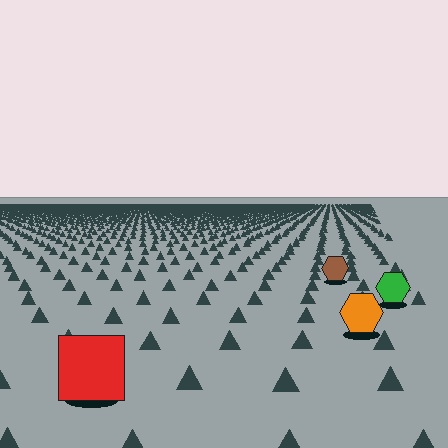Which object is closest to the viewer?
The red square is closest. The texture marks near it are larger and more spread out.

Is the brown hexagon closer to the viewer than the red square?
No. The red square is closer — you can tell from the texture gradient: the ground texture is coarser near it.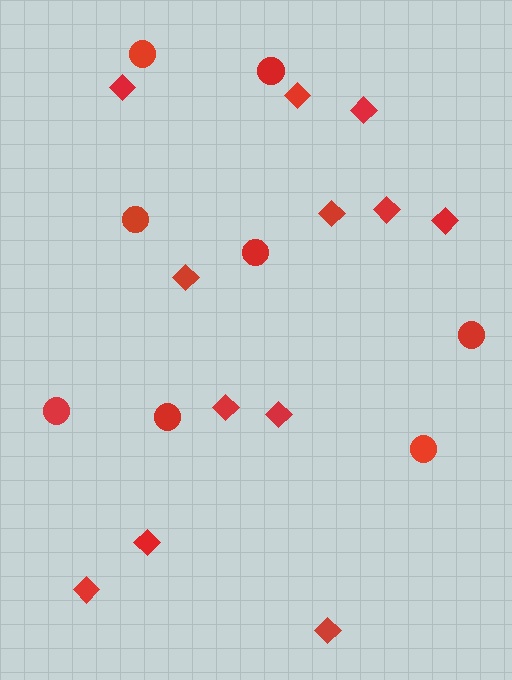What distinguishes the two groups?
There are 2 groups: one group of circles (8) and one group of diamonds (12).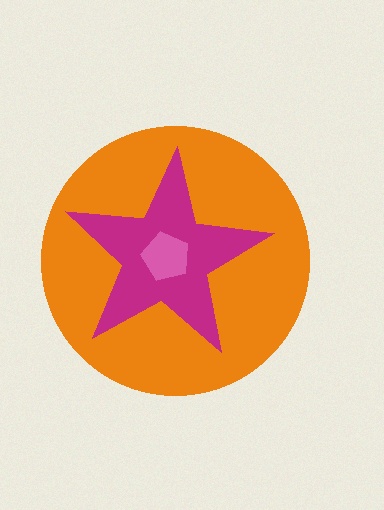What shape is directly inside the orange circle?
The magenta star.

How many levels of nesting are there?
3.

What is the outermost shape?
The orange circle.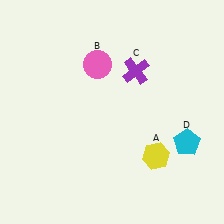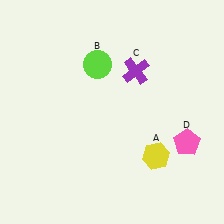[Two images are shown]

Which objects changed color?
B changed from pink to lime. D changed from cyan to pink.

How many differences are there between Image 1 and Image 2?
There are 2 differences between the two images.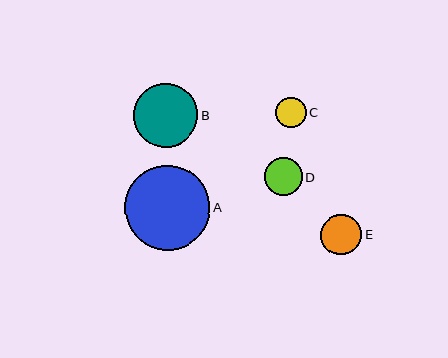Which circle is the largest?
Circle A is the largest with a size of approximately 85 pixels.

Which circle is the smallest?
Circle C is the smallest with a size of approximately 30 pixels.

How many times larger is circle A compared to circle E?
Circle A is approximately 2.1 times the size of circle E.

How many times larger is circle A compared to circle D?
Circle A is approximately 2.2 times the size of circle D.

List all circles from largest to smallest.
From largest to smallest: A, B, E, D, C.